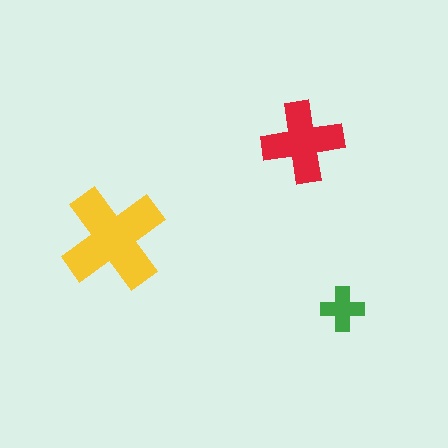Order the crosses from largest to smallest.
the yellow one, the red one, the green one.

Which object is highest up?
The red cross is topmost.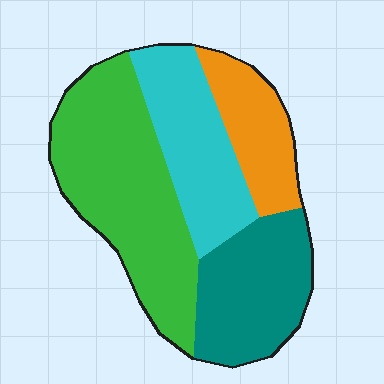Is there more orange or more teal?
Teal.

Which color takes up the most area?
Green, at roughly 40%.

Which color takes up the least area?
Orange, at roughly 15%.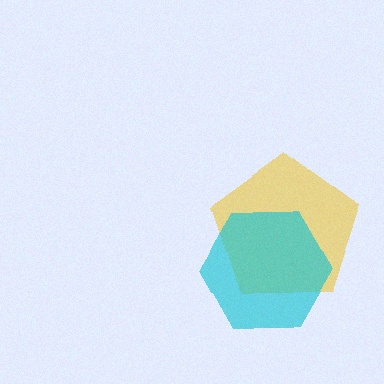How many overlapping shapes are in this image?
There are 2 overlapping shapes in the image.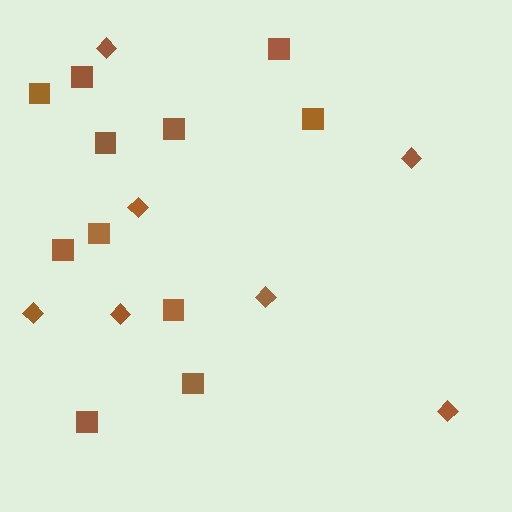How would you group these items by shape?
There are 2 groups: one group of squares (11) and one group of diamonds (7).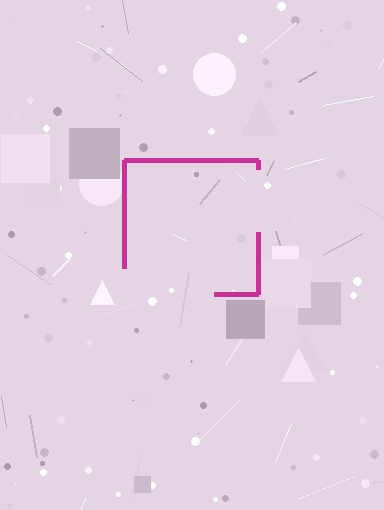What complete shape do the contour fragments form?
The contour fragments form a square.